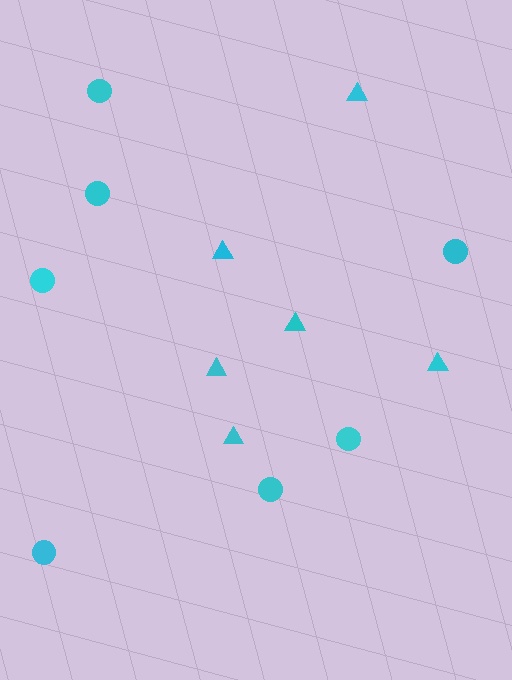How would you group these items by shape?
There are 2 groups: one group of circles (7) and one group of triangles (6).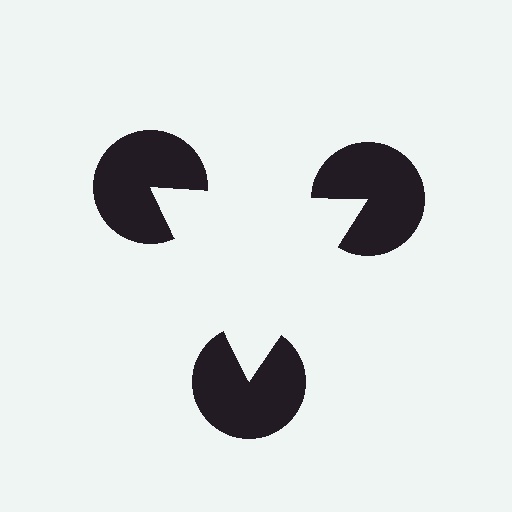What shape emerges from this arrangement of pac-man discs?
An illusory triangle — its edges are inferred from the aligned wedge cuts in the pac-man discs, not physically drawn.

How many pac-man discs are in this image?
There are 3 — one at each vertex of the illusory triangle.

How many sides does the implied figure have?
3 sides.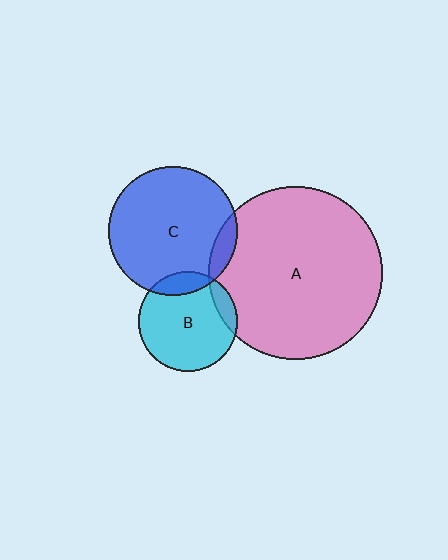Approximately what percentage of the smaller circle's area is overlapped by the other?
Approximately 10%.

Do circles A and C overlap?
Yes.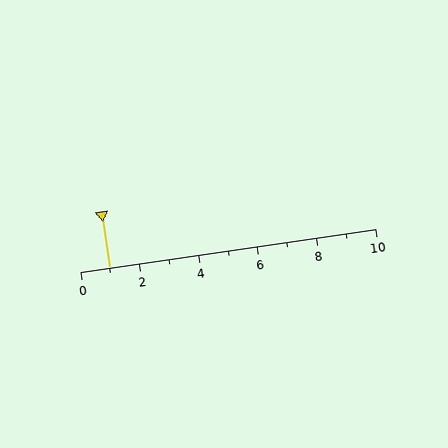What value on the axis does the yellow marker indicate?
The marker indicates approximately 1.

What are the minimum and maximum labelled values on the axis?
The axis runs from 0 to 10.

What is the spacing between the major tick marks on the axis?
The major ticks are spaced 2 apart.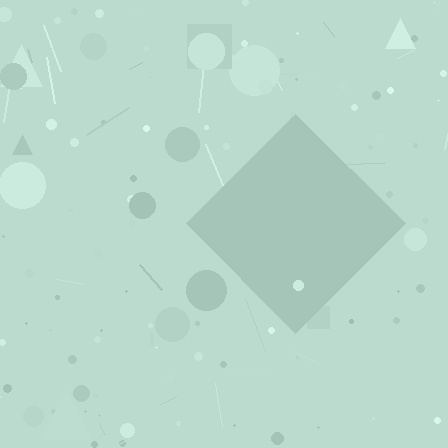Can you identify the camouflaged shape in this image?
The camouflaged shape is a diamond.